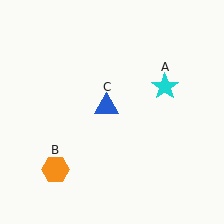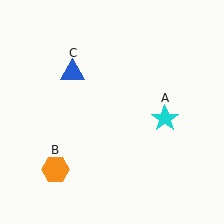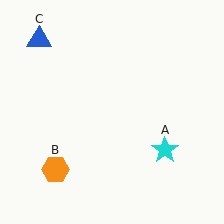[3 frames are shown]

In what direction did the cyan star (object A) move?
The cyan star (object A) moved down.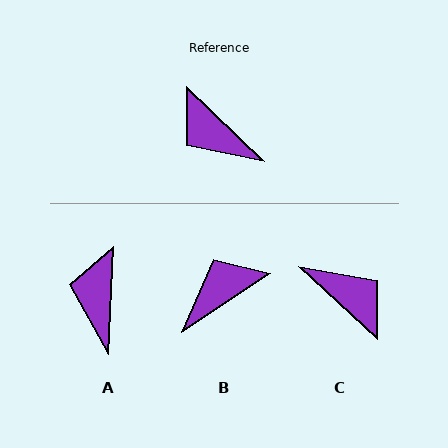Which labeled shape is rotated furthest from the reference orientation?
C, about 179 degrees away.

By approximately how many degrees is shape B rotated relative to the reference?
Approximately 103 degrees clockwise.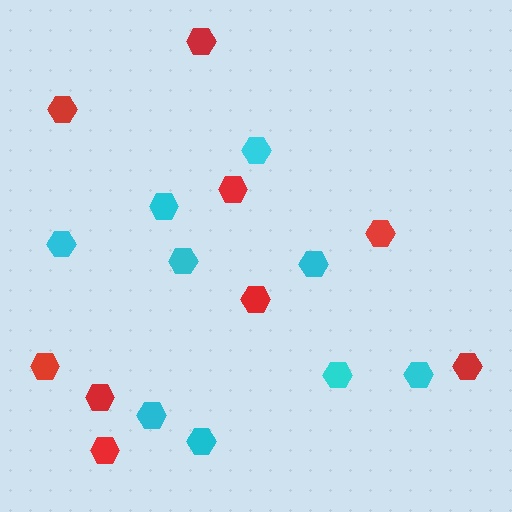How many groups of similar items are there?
There are 2 groups: one group of red hexagons (9) and one group of cyan hexagons (9).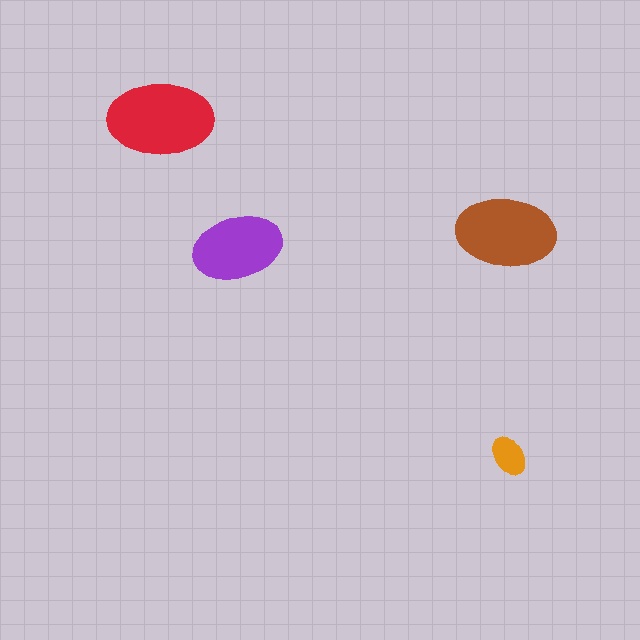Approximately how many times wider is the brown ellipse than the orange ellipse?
About 2.5 times wider.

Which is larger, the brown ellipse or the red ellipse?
The red one.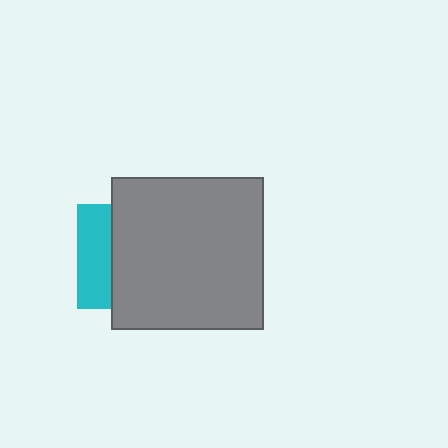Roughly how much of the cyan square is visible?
A small part of it is visible (roughly 33%).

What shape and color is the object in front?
The object in front is a gray square.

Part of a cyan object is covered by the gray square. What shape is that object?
It is a square.